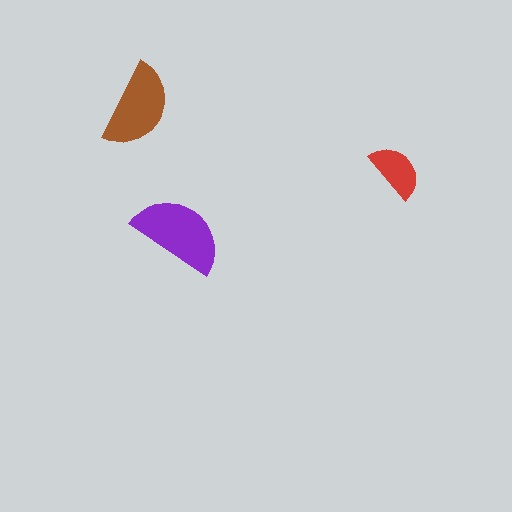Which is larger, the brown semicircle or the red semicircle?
The brown one.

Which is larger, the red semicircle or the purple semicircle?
The purple one.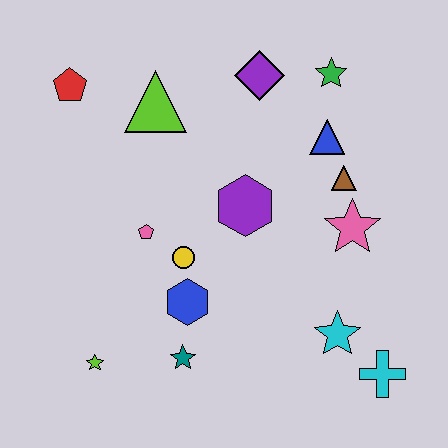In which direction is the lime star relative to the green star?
The lime star is below the green star.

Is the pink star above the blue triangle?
No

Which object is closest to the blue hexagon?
The yellow circle is closest to the blue hexagon.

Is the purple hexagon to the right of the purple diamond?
No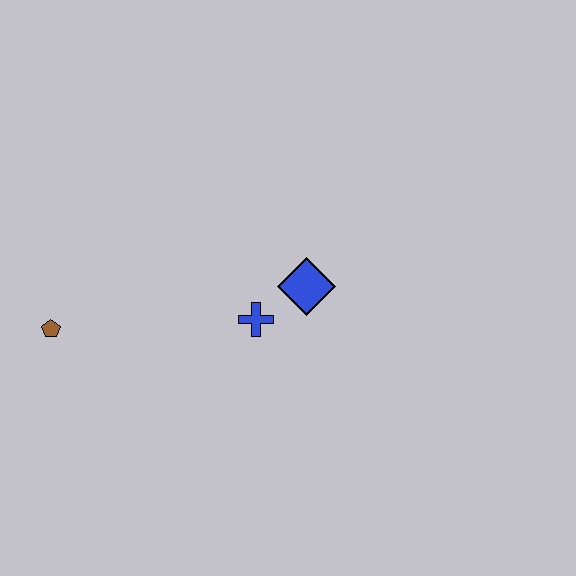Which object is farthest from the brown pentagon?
The blue diamond is farthest from the brown pentagon.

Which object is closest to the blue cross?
The blue diamond is closest to the blue cross.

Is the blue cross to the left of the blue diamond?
Yes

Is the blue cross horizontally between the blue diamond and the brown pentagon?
Yes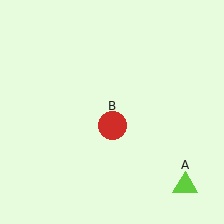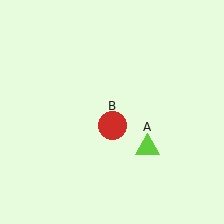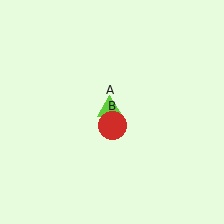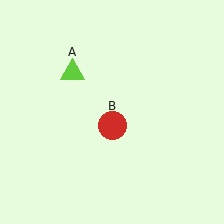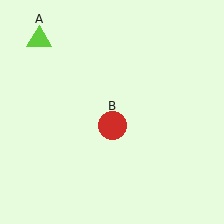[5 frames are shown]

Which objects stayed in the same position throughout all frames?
Red circle (object B) remained stationary.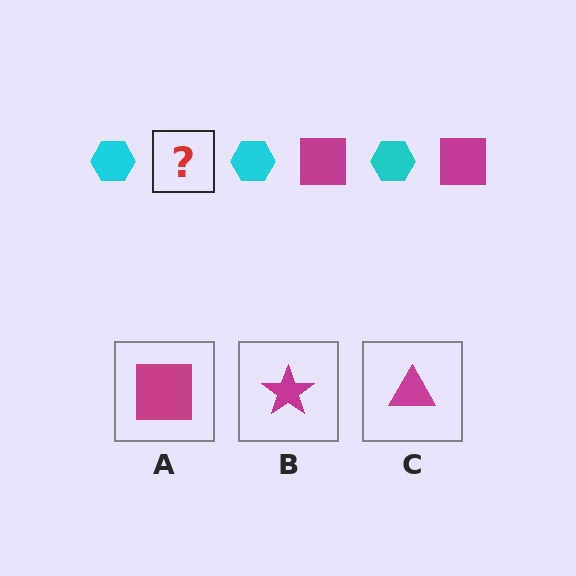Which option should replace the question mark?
Option A.